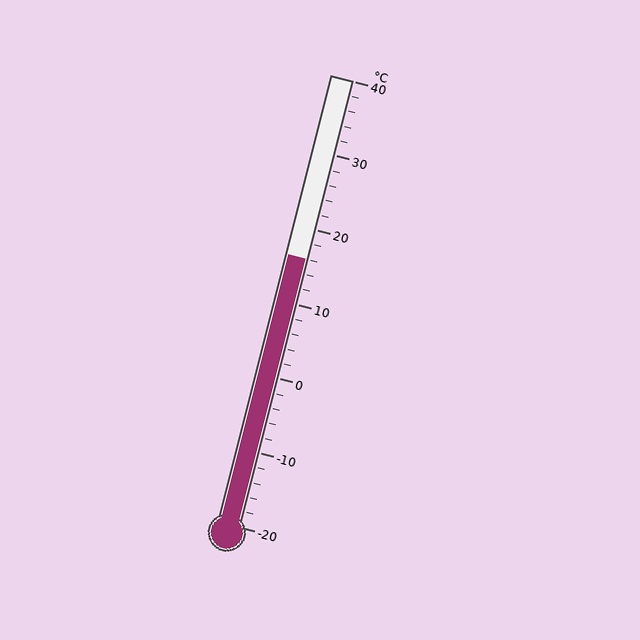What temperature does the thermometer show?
The thermometer shows approximately 16°C.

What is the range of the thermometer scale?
The thermometer scale ranges from -20°C to 40°C.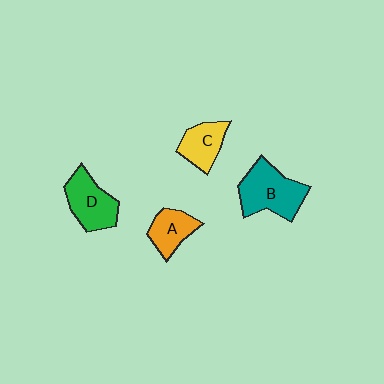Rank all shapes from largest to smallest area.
From largest to smallest: B (teal), D (green), C (yellow), A (orange).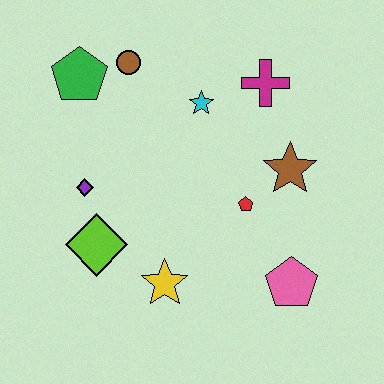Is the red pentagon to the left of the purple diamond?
No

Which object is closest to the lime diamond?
The purple diamond is closest to the lime diamond.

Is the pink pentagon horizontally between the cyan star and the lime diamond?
No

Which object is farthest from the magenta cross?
The lime diamond is farthest from the magenta cross.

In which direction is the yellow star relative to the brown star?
The yellow star is to the left of the brown star.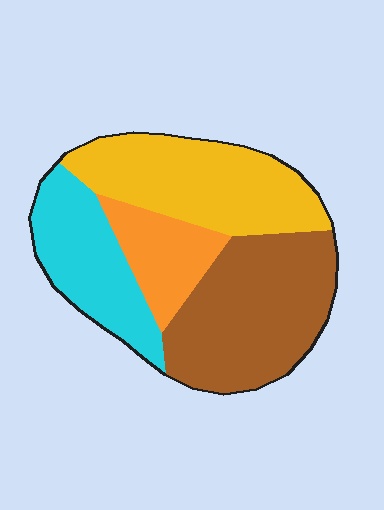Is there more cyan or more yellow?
Yellow.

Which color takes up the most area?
Brown, at roughly 35%.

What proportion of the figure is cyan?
Cyan covers roughly 20% of the figure.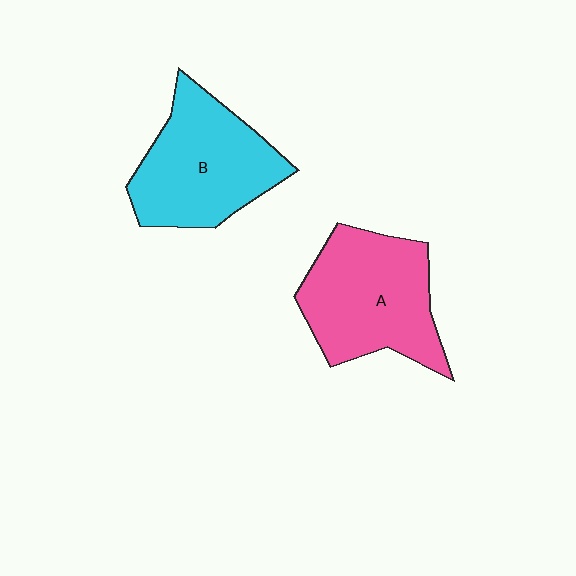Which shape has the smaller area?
Shape B (cyan).